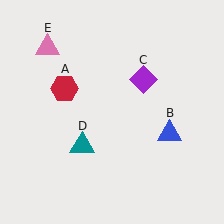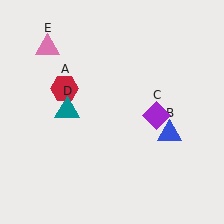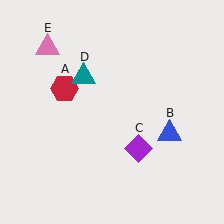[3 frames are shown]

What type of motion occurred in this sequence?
The purple diamond (object C), teal triangle (object D) rotated clockwise around the center of the scene.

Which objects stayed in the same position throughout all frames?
Red hexagon (object A) and blue triangle (object B) and pink triangle (object E) remained stationary.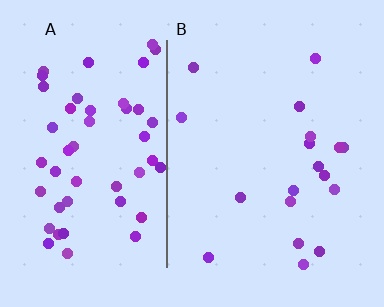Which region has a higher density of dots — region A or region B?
A (the left).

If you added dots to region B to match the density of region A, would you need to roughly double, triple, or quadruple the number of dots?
Approximately triple.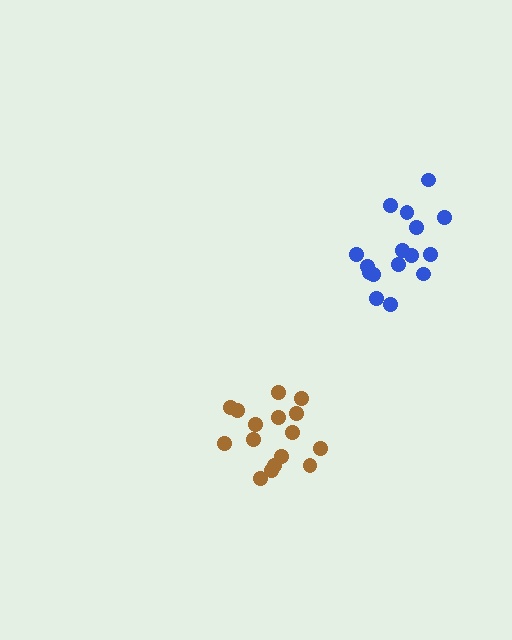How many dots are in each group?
Group 1: 16 dots, Group 2: 16 dots (32 total).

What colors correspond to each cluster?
The clusters are colored: blue, brown.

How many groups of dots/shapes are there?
There are 2 groups.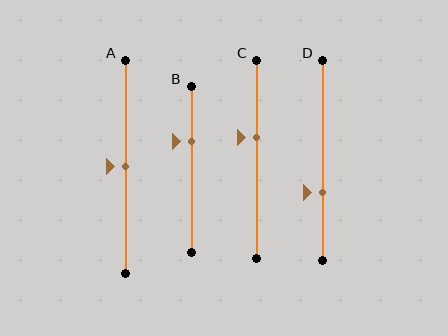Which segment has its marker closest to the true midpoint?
Segment A has its marker closest to the true midpoint.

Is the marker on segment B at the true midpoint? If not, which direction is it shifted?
No, the marker on segment B is shifted upward by about 17% of the segment length.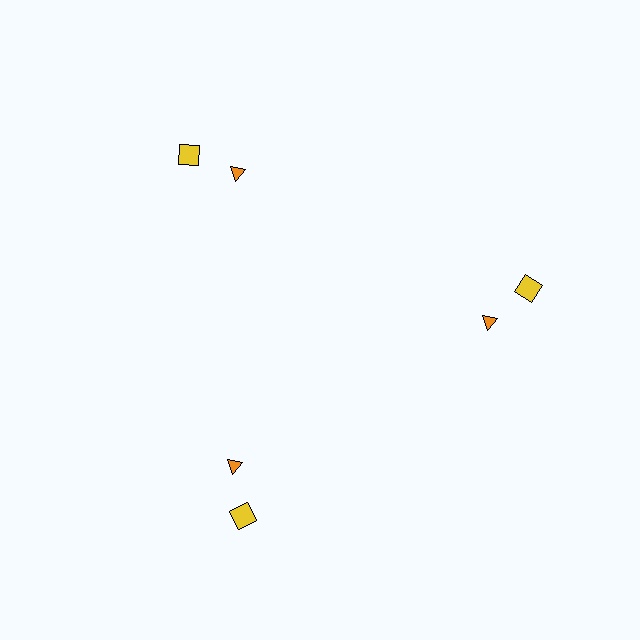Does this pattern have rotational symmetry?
Yes, this pattern has 3-fold rotational symmetry. It looks the same after rotating 120 degrees around the center.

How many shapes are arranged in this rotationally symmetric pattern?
There are 6 shapes, arranged in 3 groups of 2.